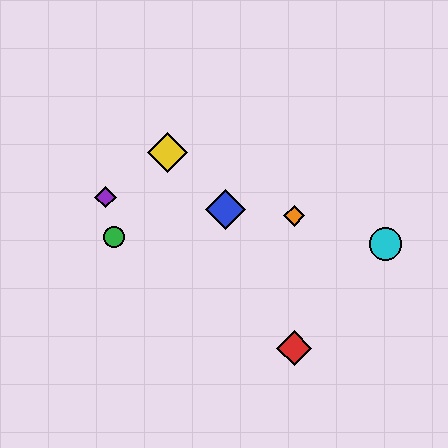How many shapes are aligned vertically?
2 shapes (the red diamond, the orange diamond) are aligned vertically.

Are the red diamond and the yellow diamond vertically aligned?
No, the red diamond is at x≈294 and the yellow diamond is at x≈167.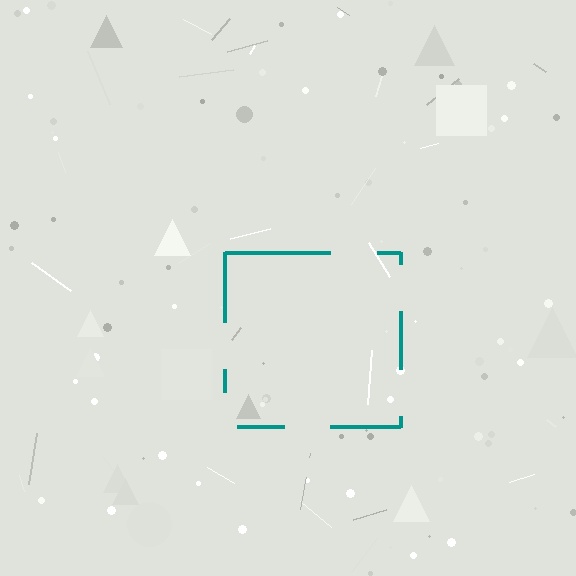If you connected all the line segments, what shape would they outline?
They would outline a square.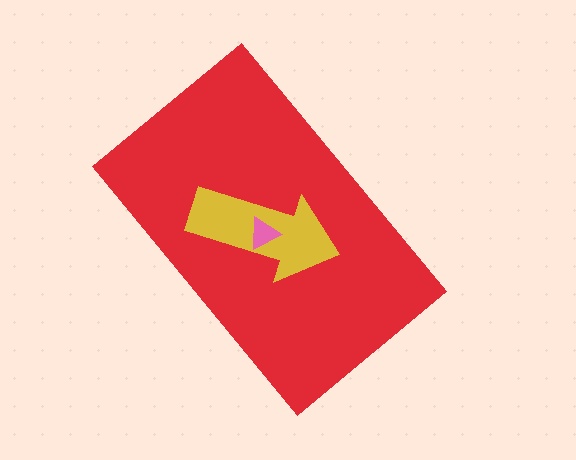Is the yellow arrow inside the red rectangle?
Yes.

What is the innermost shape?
The pink triangle.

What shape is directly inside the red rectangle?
The yellow arrow.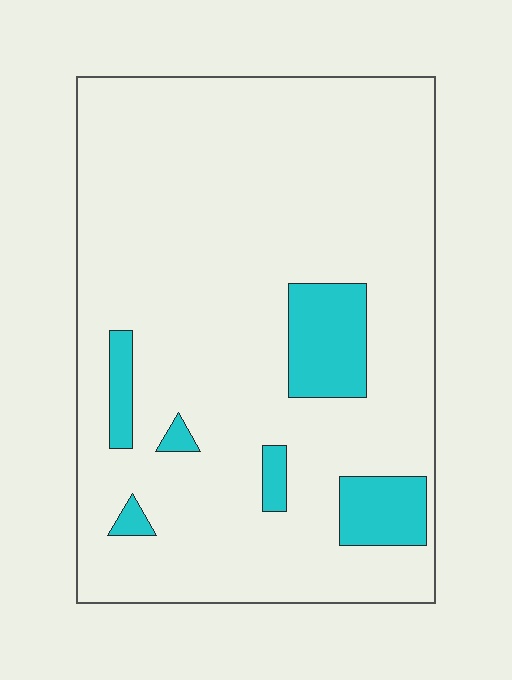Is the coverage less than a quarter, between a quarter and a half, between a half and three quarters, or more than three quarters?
Less than a quarter.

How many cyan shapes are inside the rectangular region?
6.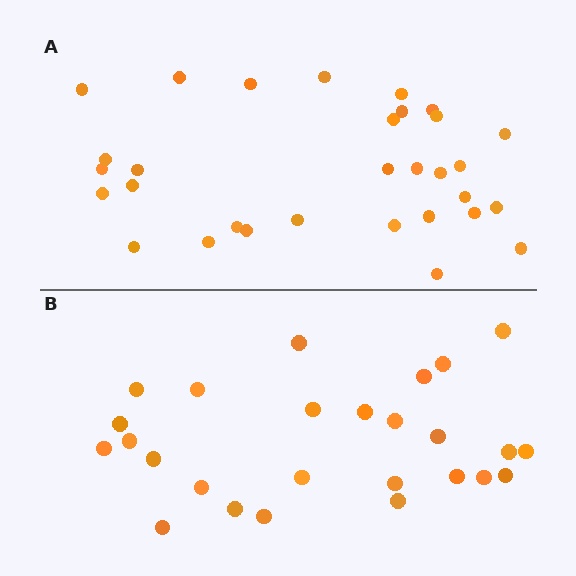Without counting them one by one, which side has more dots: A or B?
Region A (the top region) has more dots.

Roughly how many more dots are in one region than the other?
Region A has about 5 more dots than region B.